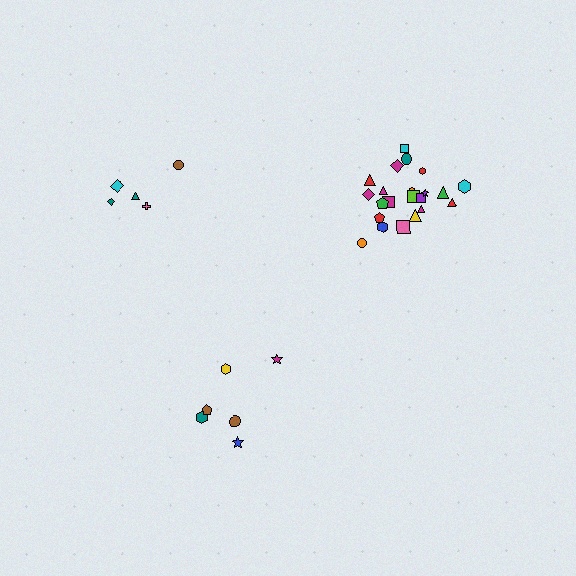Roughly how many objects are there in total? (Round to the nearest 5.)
Roughly 35 objects in total.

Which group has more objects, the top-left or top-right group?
The top-right group.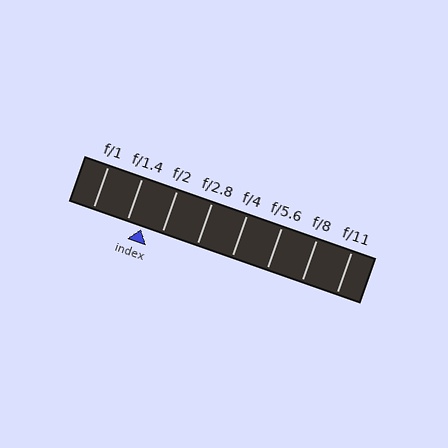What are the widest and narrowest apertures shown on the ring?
The widest aperture shown is f/1 and the narrowest is f/11.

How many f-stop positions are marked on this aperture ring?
There are 8 f-stop positions marked.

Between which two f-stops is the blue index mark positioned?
The index mark is between f/1.4 and f/2.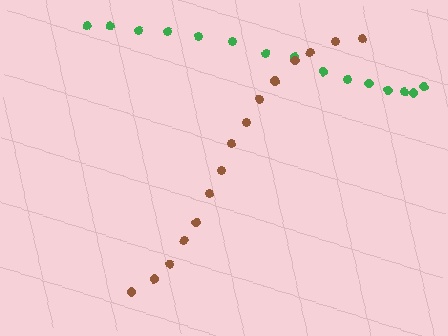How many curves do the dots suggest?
There are 2 distinct paths.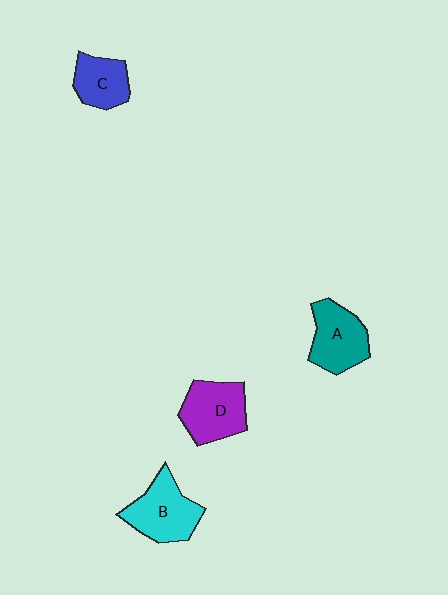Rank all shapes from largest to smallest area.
From largest to smallest: B (cyan), D (purple), A (teal), C (blue).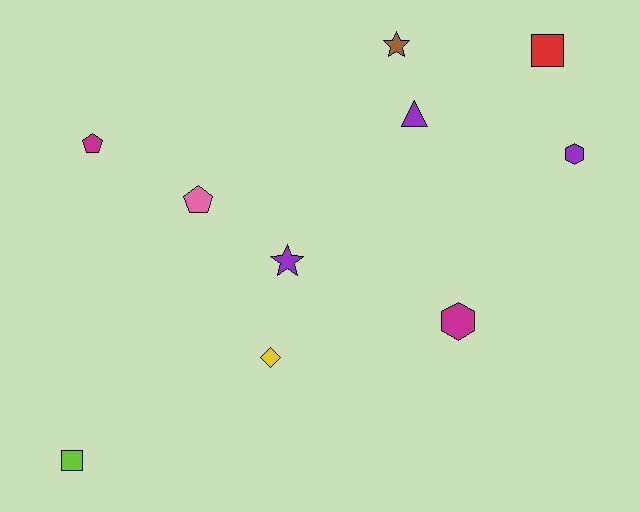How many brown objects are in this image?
There is 1 brown object.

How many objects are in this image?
There are 10 objects.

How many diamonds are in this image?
There is 1 diamond.